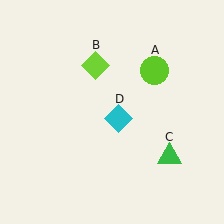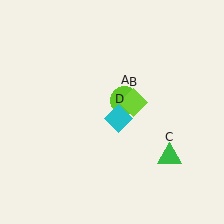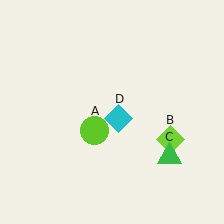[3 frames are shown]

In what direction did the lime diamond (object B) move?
The lime diamond (object B) moved down and to the right.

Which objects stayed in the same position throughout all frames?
Green triangle (object C) and cyan diamond (object D) remained stationary.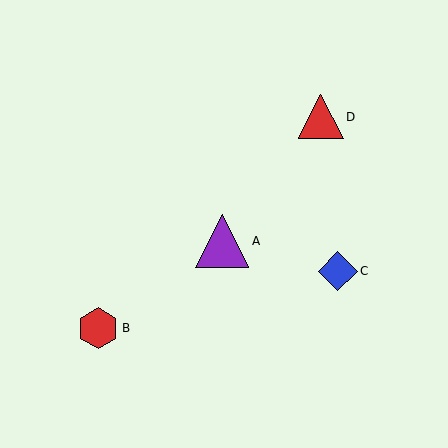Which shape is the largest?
The purple triangle (labeled A) is the largest.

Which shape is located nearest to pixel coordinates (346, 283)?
The blue diamond (labeled C) at (338, 271) is nearest to that location.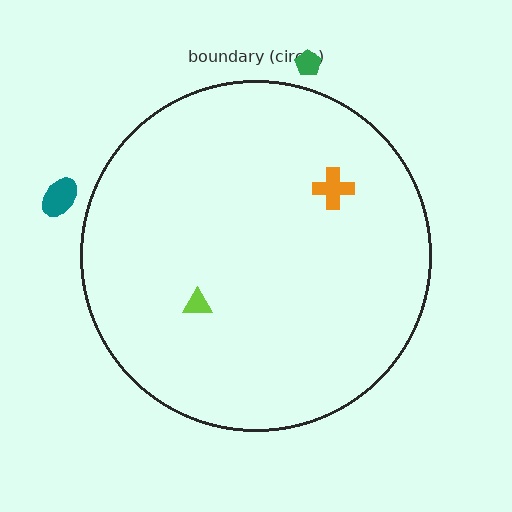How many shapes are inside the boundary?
2 inside, 2 outside.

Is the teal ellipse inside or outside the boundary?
Outside.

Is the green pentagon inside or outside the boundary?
Outside.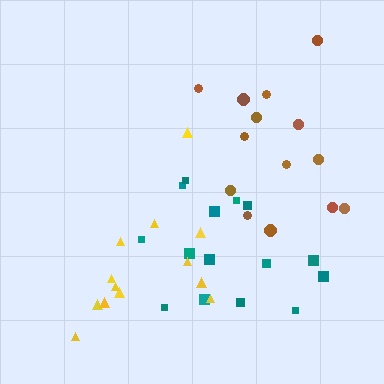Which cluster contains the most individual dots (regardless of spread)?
Teal (15).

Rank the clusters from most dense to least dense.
teal, brown, yellow.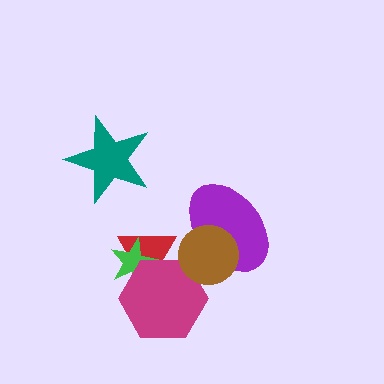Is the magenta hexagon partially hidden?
Yes, it is partially covered by another shape.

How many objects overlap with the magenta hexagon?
3 objects overlap with the magenta hexagon.